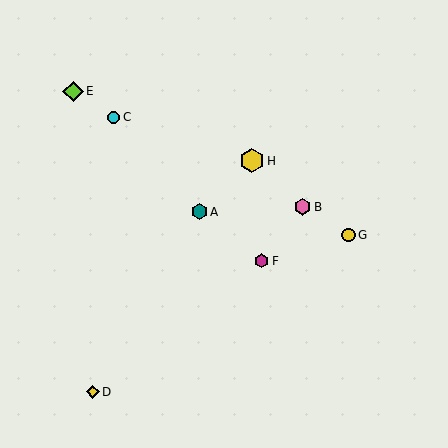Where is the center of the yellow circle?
The center of the yellow circle is at (349, 235).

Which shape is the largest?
The yellow hexagon (labeled H) is the largest.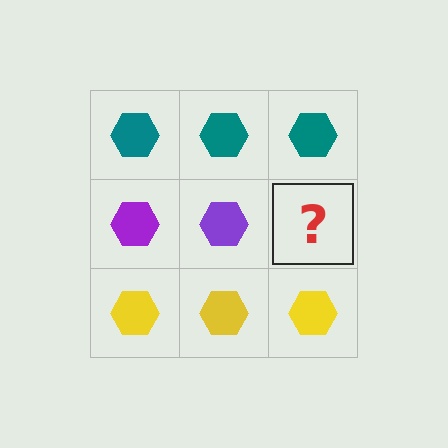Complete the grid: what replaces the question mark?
The question mark should be replaced with a purple hexagon.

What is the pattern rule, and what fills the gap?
The rule is that each row has a consistent color. The gap should be filled with a purple hexagon.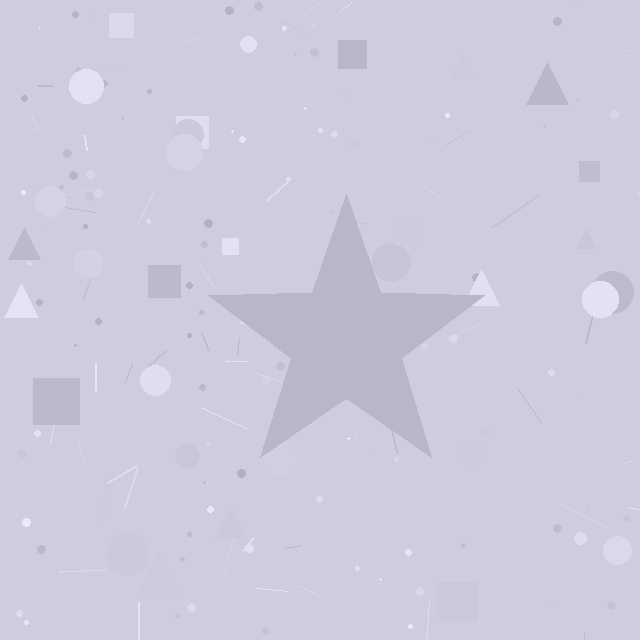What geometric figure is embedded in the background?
A star is embedded in the background.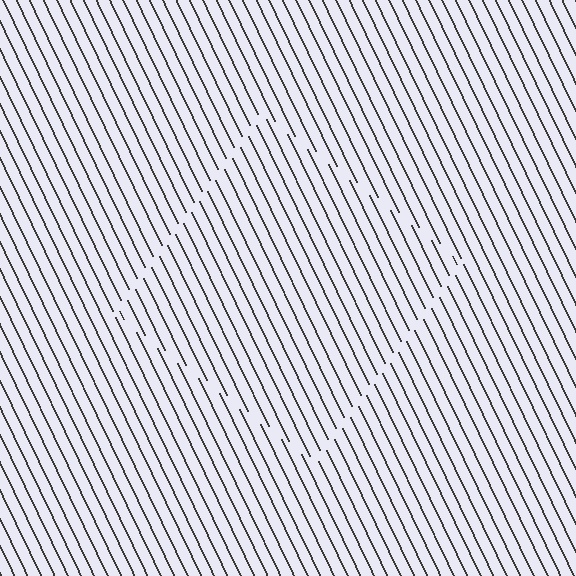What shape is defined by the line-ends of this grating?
An illusory square. The interior of the shape contains the same grating, shifted by half a period — the contour is defined by the phase discontinuity where line-ends from the inner and outer gratings abut.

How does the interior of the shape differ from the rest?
The interior of the shape contains the same grating, shifted by half a period — the contour is defined by the phase discontinuity where line-ends from the inner and outer gratings abut.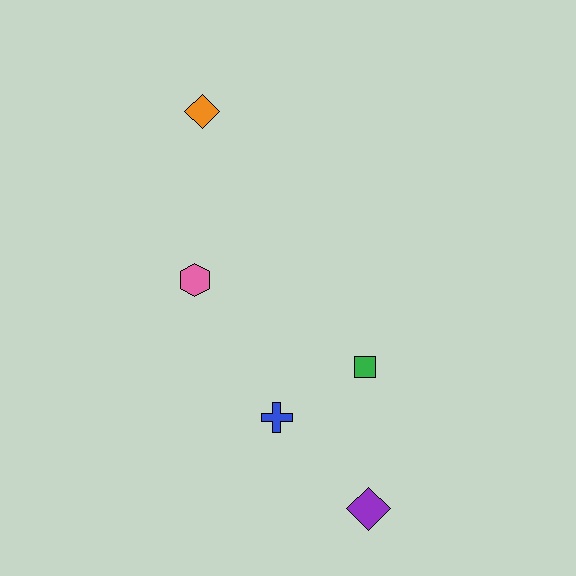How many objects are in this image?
There are 5 objects.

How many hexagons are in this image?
There is 1 hexagon.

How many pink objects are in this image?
There is 1 pink object.